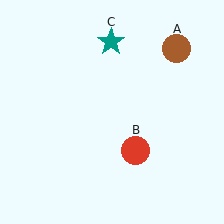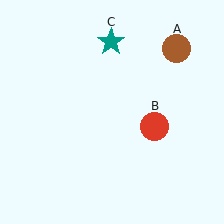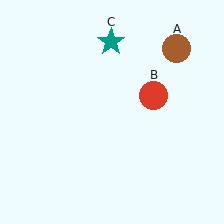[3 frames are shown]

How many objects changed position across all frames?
1 object changed position: red circle (object B).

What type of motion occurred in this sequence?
The red circle (object B) rotated counterclockwise around the center of the scene.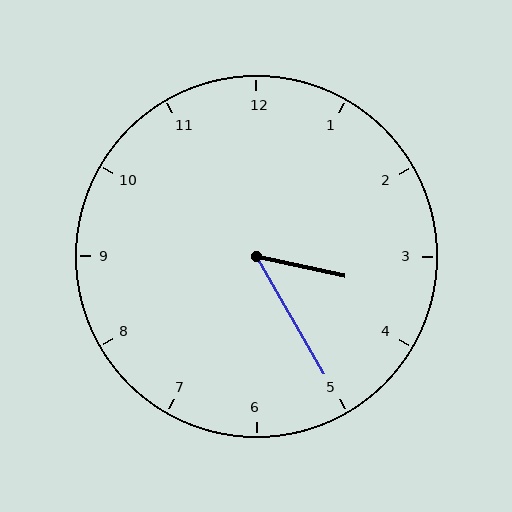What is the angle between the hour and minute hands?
Approximately 48 degrees.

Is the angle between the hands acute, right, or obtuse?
It is acute.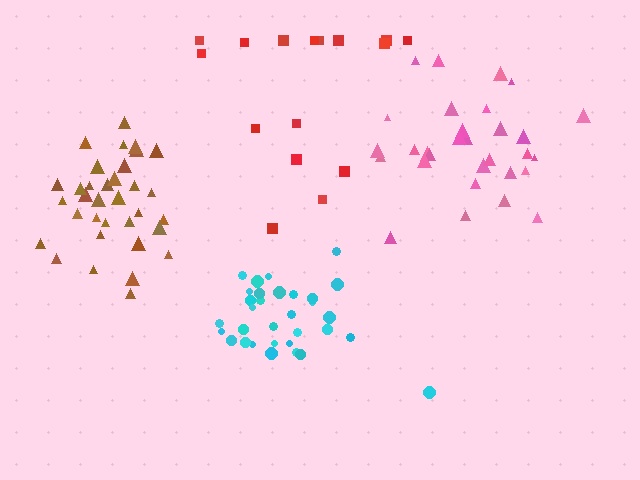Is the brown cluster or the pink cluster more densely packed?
Brown.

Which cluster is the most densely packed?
Brown.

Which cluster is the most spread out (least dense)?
Red.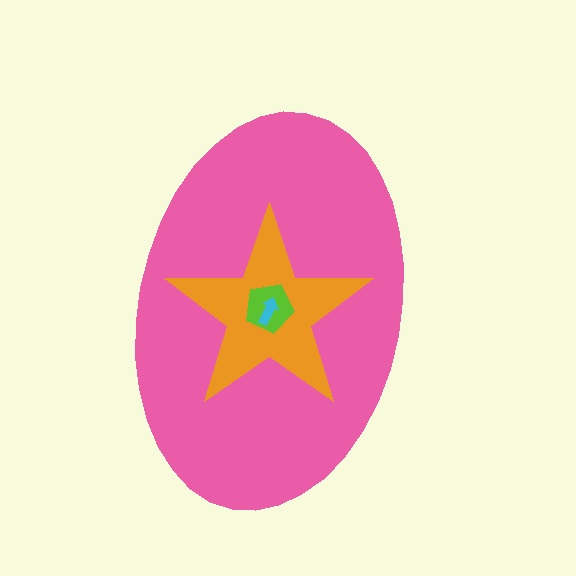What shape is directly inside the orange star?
The lime pentagon.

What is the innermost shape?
The cyan arrow.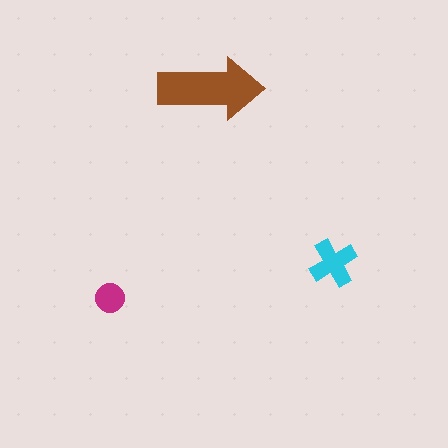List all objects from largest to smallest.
The brown arrow, the cyan cross, the magenta circle.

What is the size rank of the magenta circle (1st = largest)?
3rd.